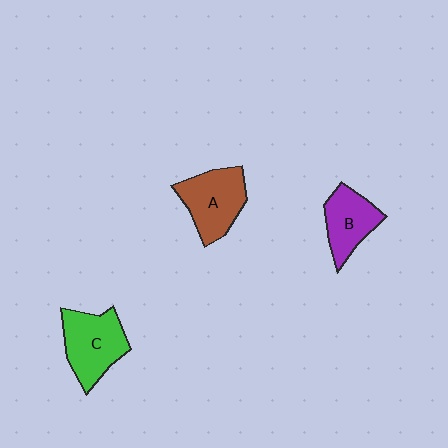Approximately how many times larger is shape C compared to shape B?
Approximately 1.3 times.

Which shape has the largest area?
Shape C (green).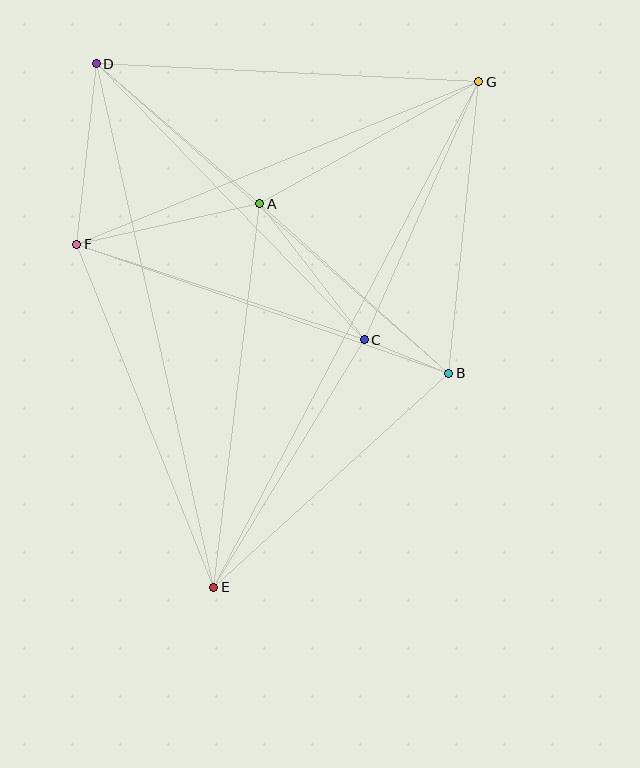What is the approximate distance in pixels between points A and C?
The distance between A and C is approximately 172 pixels.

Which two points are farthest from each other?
Points E and G are farthest from each other.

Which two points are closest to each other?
Points B and C are closest to each other.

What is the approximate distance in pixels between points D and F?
The distance between D and F is approximately 181 pixels.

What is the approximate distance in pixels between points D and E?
The distance between D and E is approximately 537 pixels.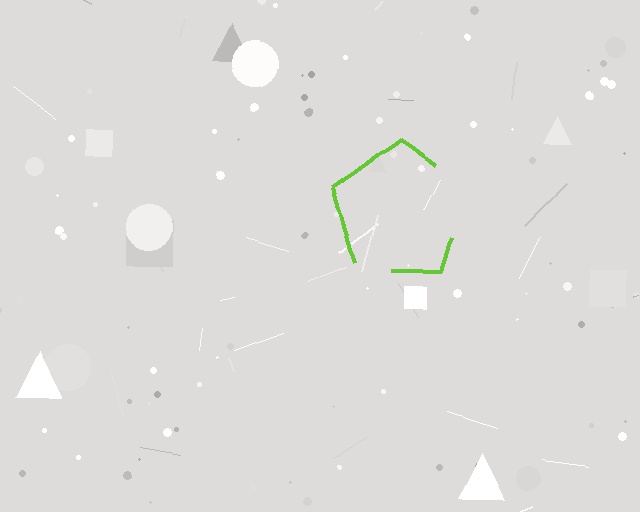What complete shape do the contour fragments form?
The contour fragments form a pentagon.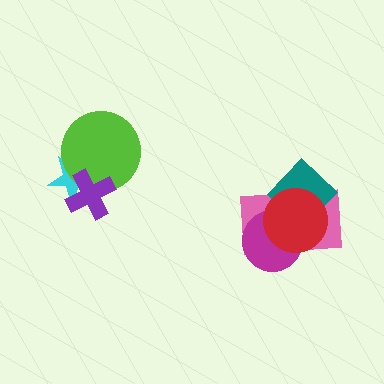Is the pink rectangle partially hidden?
Yes, it is partially covered by another shape.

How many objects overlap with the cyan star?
2 objects overlap with the cyan star.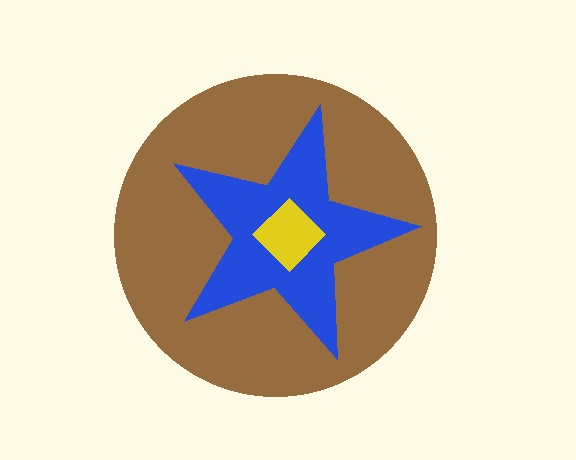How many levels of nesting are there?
3.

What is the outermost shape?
The brown circle.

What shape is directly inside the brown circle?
The blue star.